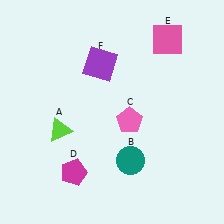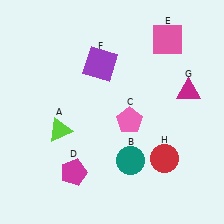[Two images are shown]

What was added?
A magenta triangle (G), a red circle (H) were added in Image 2.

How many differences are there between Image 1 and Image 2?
There are 2 differences between the two images.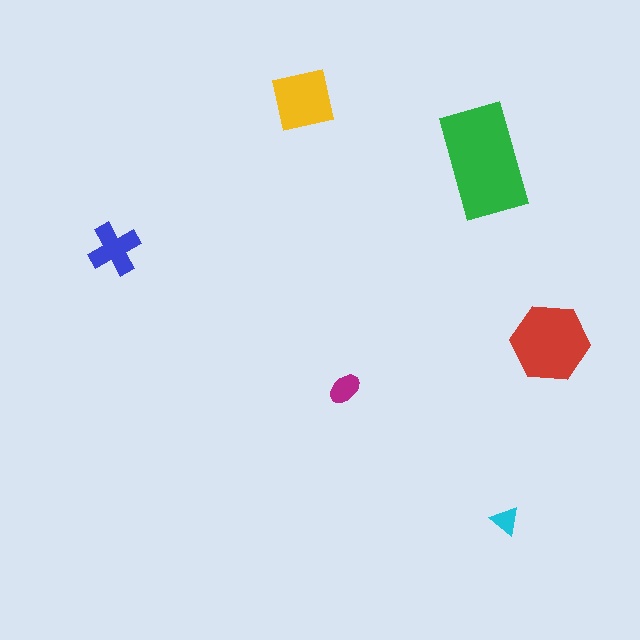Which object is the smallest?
The cyan triangle.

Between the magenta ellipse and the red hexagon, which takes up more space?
The red hexagon.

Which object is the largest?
The green rectangle.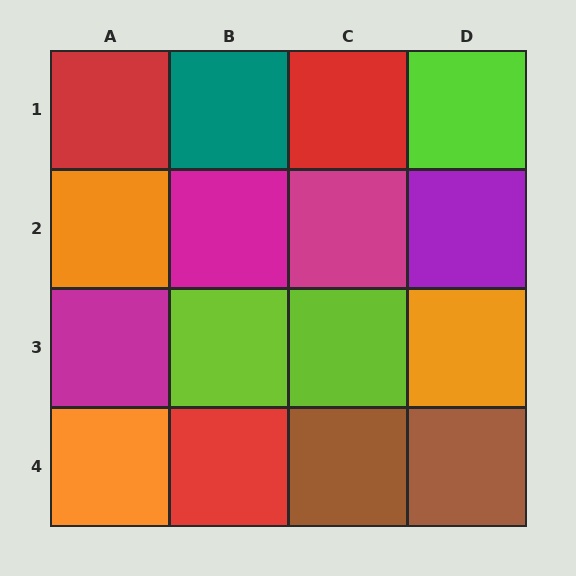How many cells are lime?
3 cells are lime.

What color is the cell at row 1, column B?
Teal.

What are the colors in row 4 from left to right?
Orange, red, brown, brown.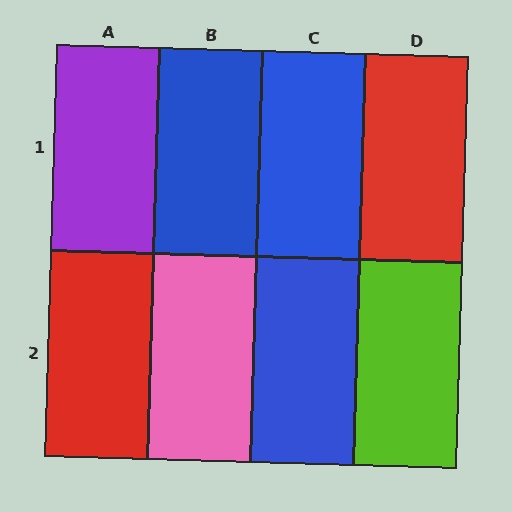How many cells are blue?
3 cells are blue.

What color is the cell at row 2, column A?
Red.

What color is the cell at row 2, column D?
Lime.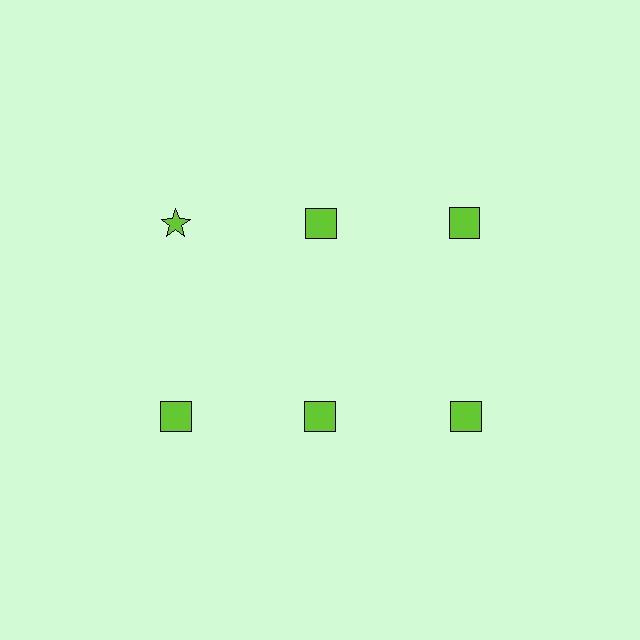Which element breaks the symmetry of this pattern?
The lime star in the top row, leftmost column breaks the symmetry. All other shapes are lime squares.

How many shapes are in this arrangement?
There are 6 shapes arranged in a grid pattern.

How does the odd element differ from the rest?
It has a different shape: star instead of square.